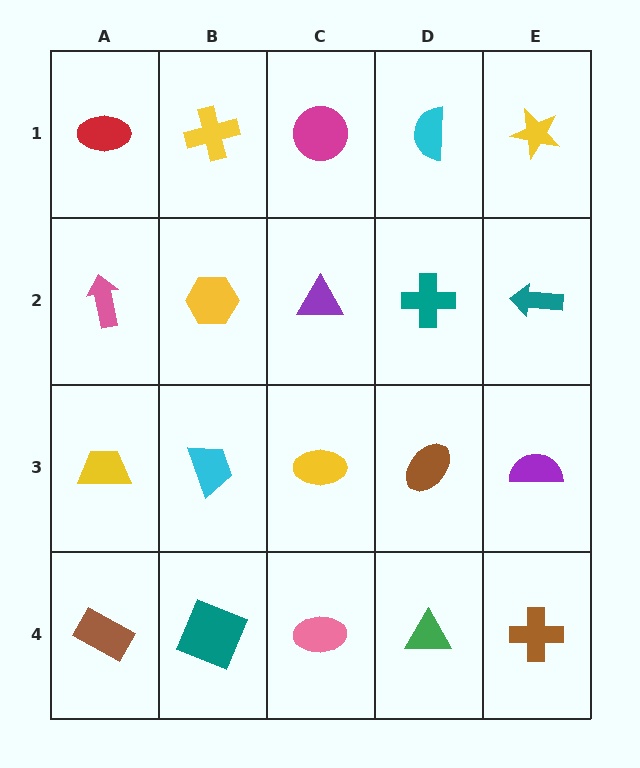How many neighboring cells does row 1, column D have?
3.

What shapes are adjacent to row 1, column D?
A teal cross (row 2, column D), a magenta circle (row 1, column C), a yellow star (row 1, column E).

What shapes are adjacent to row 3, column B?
A yellow hexagon (row 2, column B), a teal square (row 4, column B), a yellow trapezoid (row 3, column A), a yellow ellipse (row 3, column C).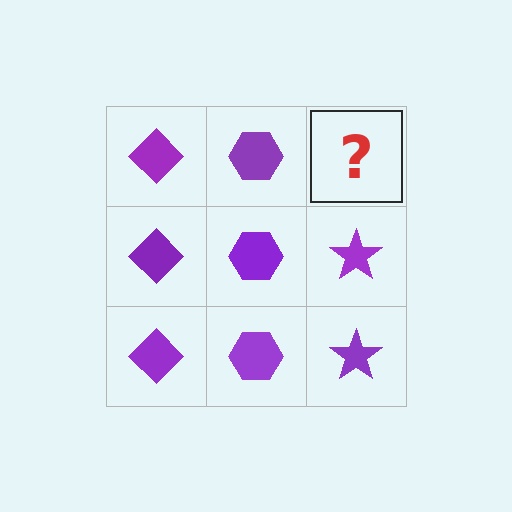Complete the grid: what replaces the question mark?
The question mark should be replaced with a purple star.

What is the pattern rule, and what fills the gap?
The rule is that each column has a consistent shape. The gap should be filled with a purple star.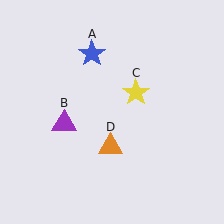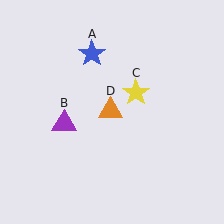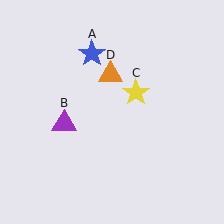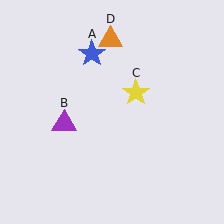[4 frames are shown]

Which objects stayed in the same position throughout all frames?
Blue star (object A) and purple triangle (object B) and yellow star (object C) remained stationary.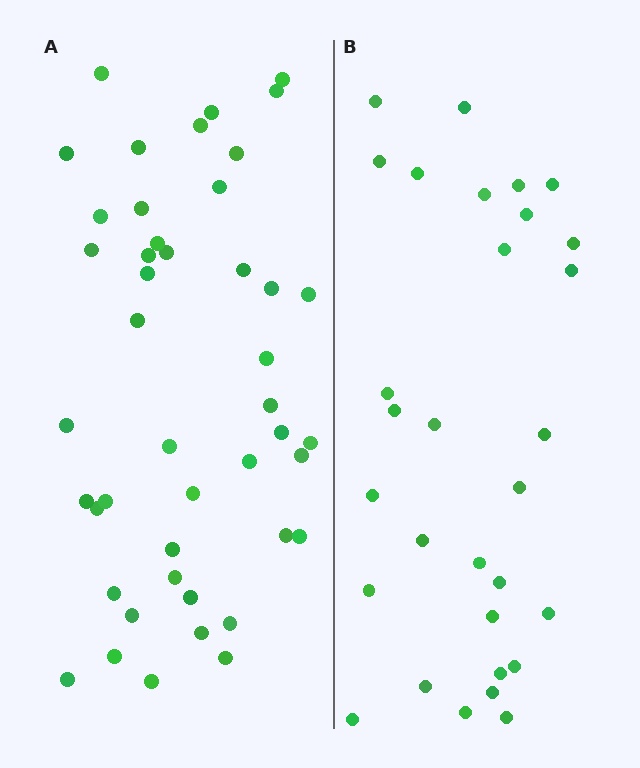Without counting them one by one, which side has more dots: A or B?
Region A (the left region) has more dots.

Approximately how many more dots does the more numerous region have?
Region A has approximately 15 more dots than region B.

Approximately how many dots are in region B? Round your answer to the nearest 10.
About 30 dots.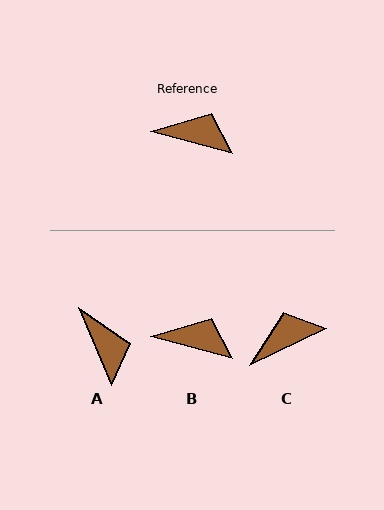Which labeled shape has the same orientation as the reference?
B.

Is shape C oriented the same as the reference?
No, it is off by about 41 degrees.